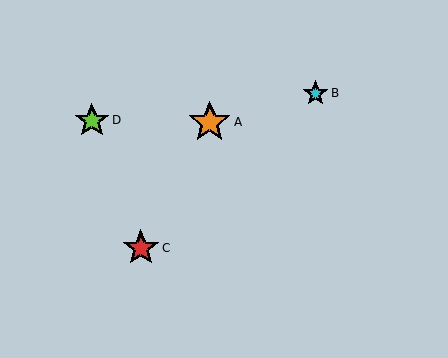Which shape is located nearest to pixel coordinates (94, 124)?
The lime star (labeled D) at (92, 120) is nearest to that location.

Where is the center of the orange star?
The center of the orange star is at (210, 122).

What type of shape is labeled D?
Shape D is a lime star.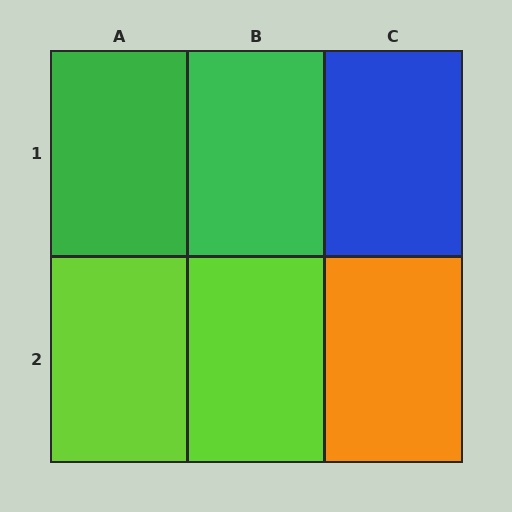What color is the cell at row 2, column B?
Lime.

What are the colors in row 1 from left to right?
Green, green, blue.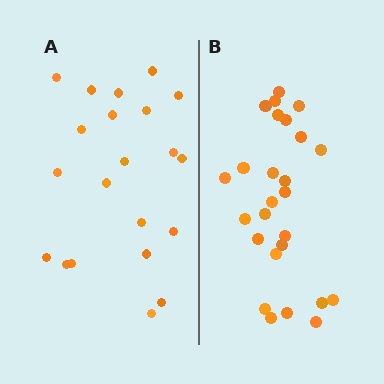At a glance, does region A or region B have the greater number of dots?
Region B (the right region) has more dots.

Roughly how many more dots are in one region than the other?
Region B has about 5 more dots than region A.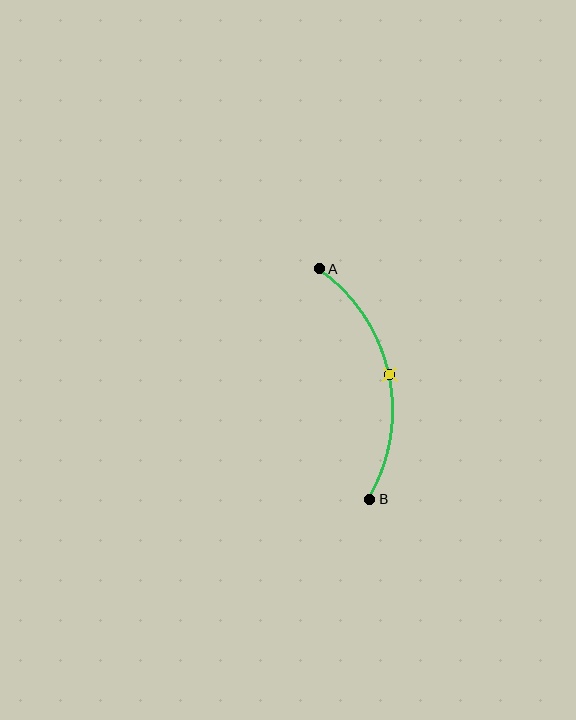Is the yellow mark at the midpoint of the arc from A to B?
Yes. The yellow mark lies on the arc at equal arc-length from both A and B — it is the arc midpoint.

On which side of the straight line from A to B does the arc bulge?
The arc bulges to the right of the straight line connecting A and B.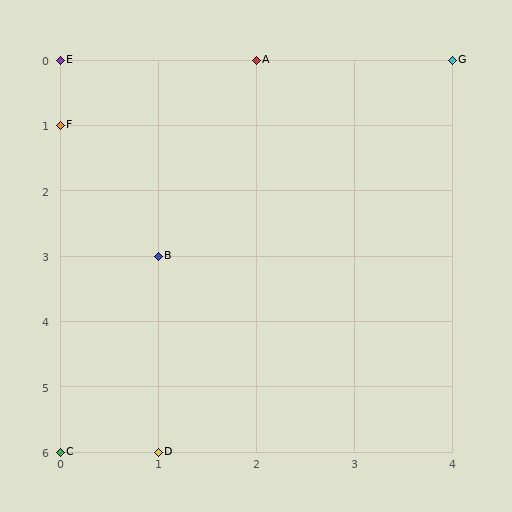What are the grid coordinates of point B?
Point B is at grid coordinates (1, 3).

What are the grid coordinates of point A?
Point A is at grid coordinates (2, 0).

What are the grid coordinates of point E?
Point E is at grid coordinates (0, 0).